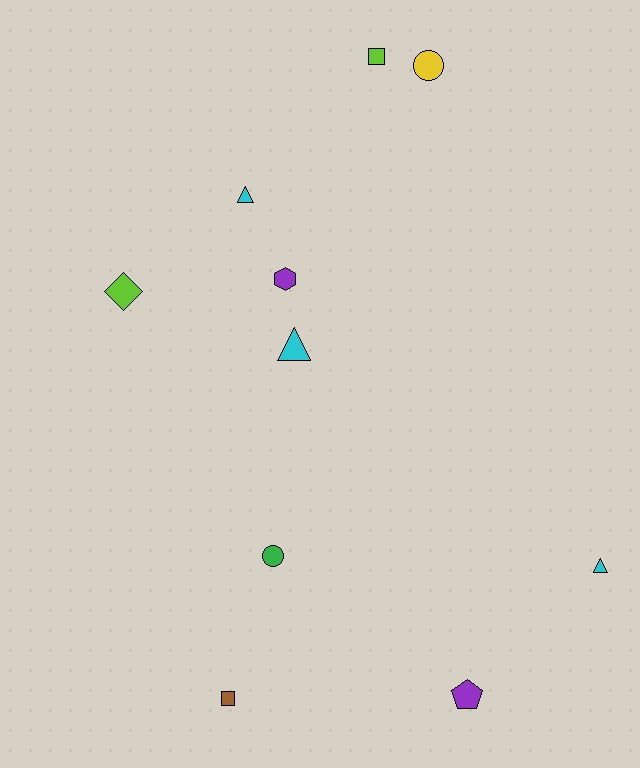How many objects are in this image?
There are 10 objects.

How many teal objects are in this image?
There are no teal objects.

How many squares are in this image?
There are 2 squares.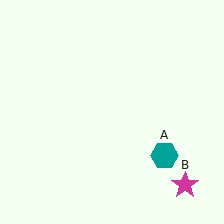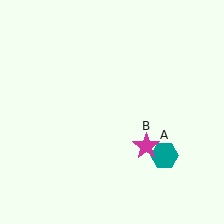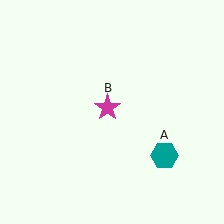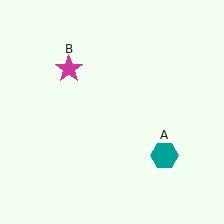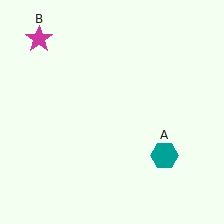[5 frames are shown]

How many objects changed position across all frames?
1 object changed position: magenta star (object B).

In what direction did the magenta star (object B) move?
The magenta star (object B) moved up and to the left.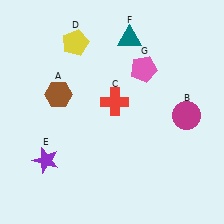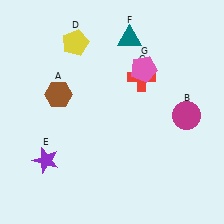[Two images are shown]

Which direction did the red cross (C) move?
The red cross (C) moved right.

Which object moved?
The red cross (C) moved right.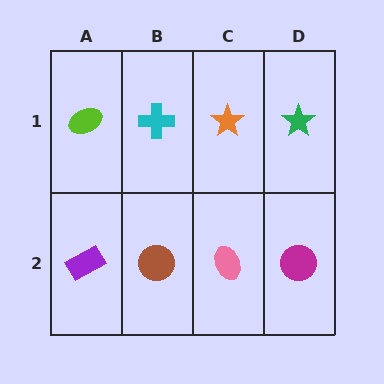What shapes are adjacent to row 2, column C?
An orange star (row 1, column C), a brown circle (row 2, column B), a magenta circle (row 2, column D).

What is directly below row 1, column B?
A brown circle.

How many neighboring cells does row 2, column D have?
2.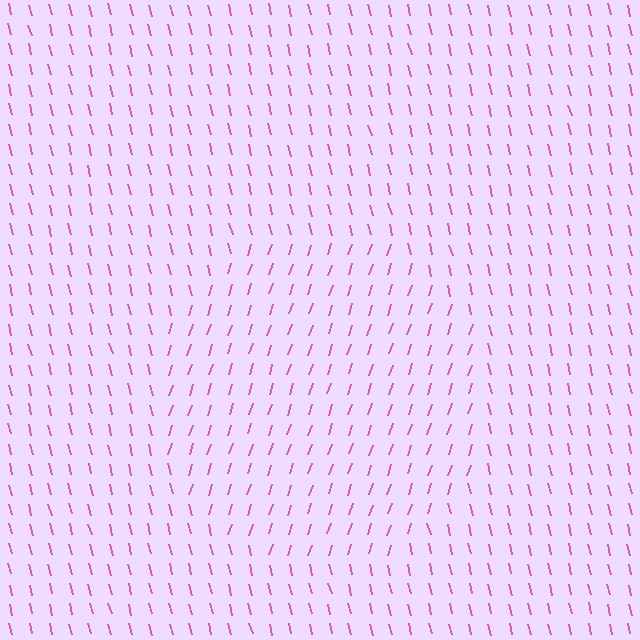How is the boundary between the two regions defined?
The boundary is defined purely by a change in line orientation (approximately 33 degrees difference). All lines are the same color and thickness.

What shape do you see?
I see a circle.